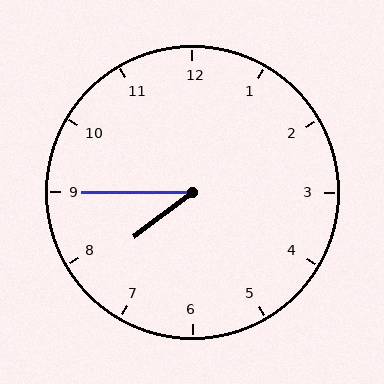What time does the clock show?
7:45.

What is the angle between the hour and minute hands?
Approximately 38 degrees.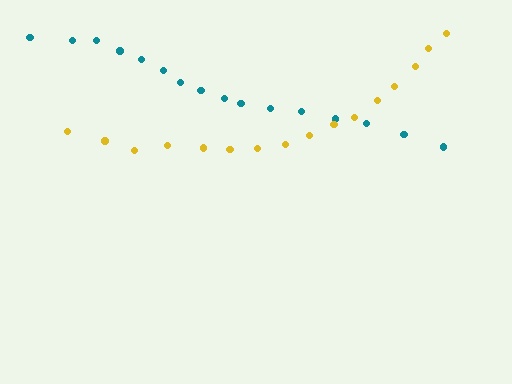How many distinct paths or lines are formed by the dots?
There are 2 distinct paths.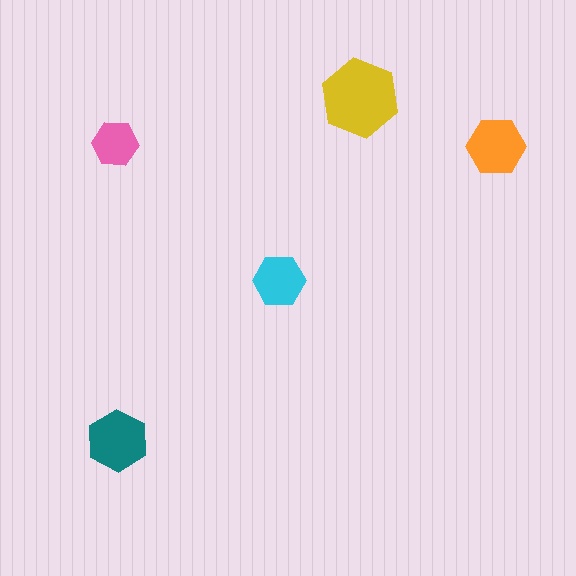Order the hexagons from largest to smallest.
the yellow one, the teal one, the orange one, the cyan one, the pink one.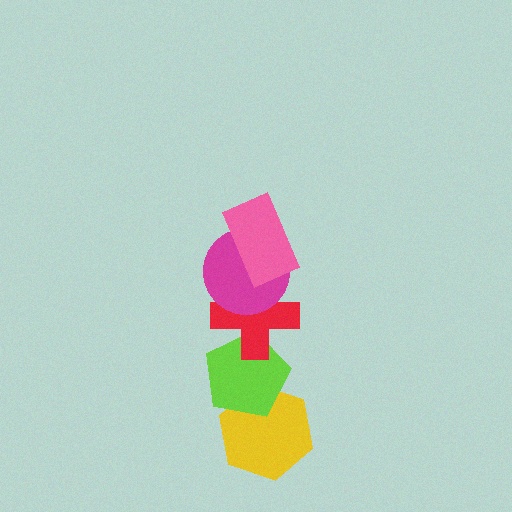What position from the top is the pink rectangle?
The pink rectangle is 1st from the top.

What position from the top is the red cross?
The red cross is 3rd from the top.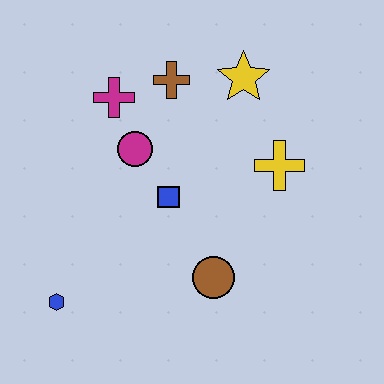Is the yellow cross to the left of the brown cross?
No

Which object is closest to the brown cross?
The magenta cross is closest to the brown cross.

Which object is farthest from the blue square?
The blue hexagon is farthest from the blue square.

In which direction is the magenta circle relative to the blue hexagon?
The magenta circle is above the blue hexagon.